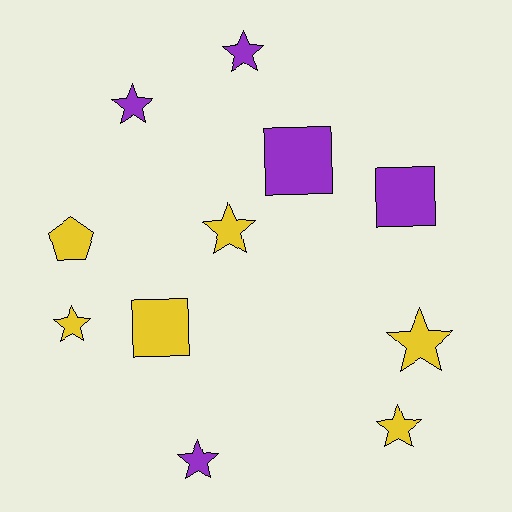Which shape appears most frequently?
Star, with 7 objects.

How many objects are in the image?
There are 11 objects.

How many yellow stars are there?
There are 4 yellow stars.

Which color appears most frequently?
Yellow, with 6 objects.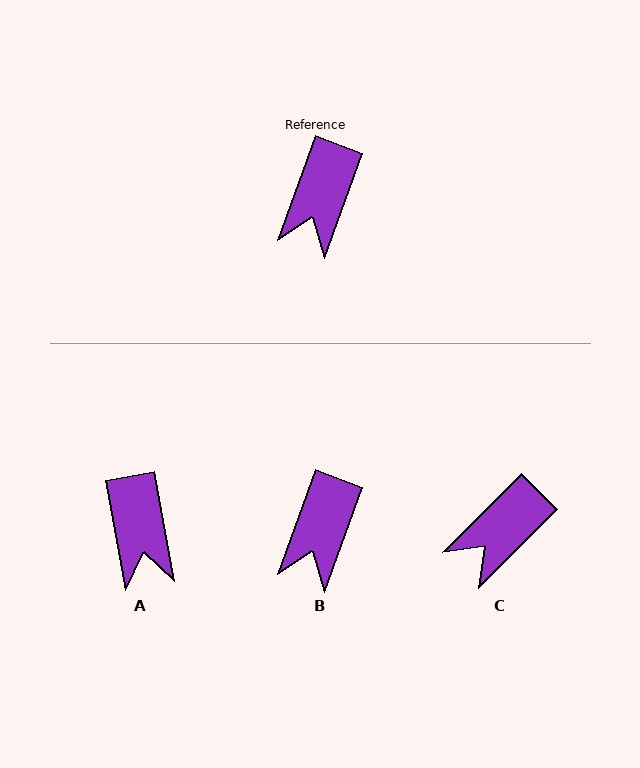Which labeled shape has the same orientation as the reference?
B.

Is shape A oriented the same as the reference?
No, it is off by about 30 degrees.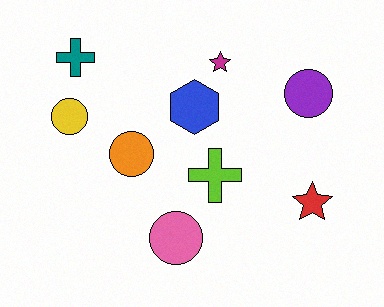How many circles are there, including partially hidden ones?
There are 4 circles.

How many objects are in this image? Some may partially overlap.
There are 9 objects.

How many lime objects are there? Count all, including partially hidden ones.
There is 1 lime object.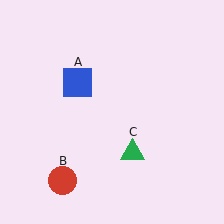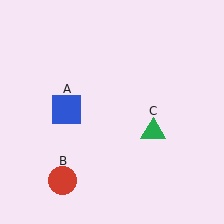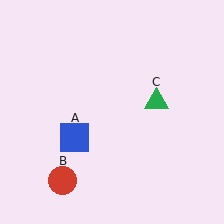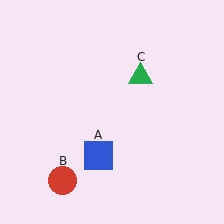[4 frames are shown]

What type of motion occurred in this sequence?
The blue square (object A), green triangle (object C) rotated counterclockwise around the center of the scene.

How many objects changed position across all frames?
2 objects changed position: blue square (object A), green triangle (object C).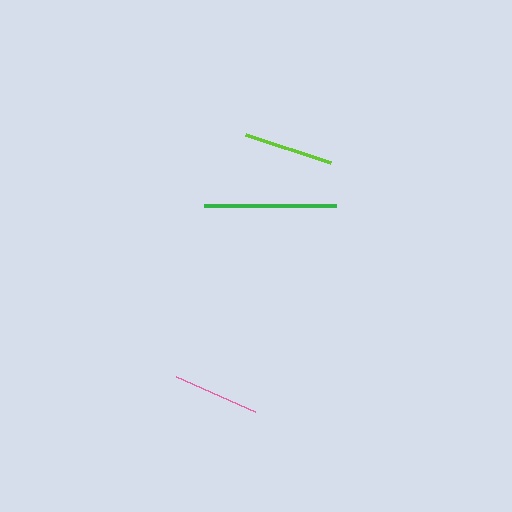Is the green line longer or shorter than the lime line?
The green line is longer than the lime line.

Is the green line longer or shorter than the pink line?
The green line is longer than the pink line.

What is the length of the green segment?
The green segment is approximately 131 pixels long.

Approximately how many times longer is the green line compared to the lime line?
The green line is approximately 1.5 times the length of the lime line.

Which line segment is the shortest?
The pink line is the shortest at approximately 86 pixels.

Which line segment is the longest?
The green line is the longest at approximately 131 pixels.